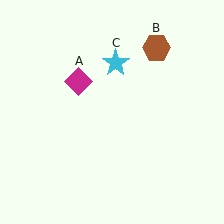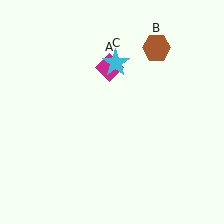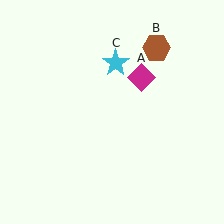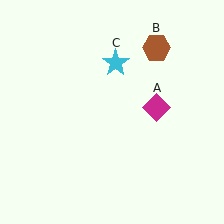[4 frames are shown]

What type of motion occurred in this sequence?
The magenta diamond (object A) rotated clockwise around the center of the scene.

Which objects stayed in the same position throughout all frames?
Brown hexagon (object B) and cyan star (object C) remained stationary.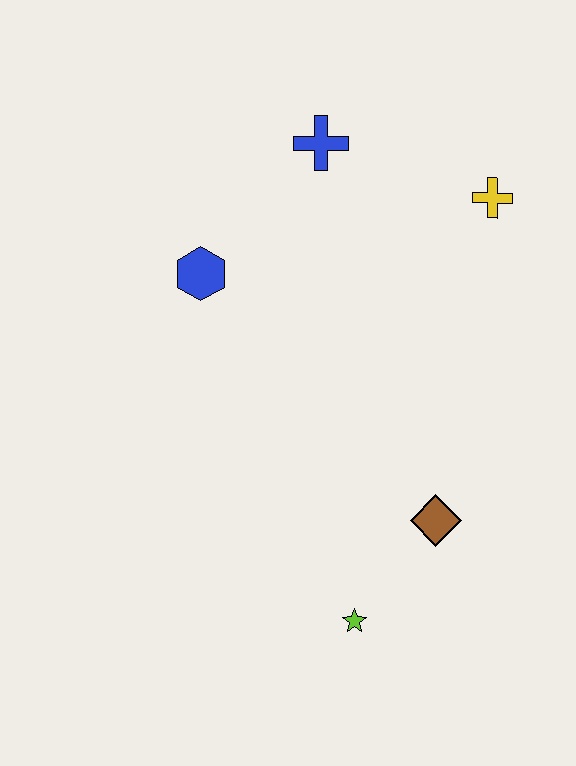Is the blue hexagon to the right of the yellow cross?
No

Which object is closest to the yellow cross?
The blue cross is closest to the yellow cross.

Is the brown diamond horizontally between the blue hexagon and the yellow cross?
Yes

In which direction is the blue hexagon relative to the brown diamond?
The blue hexagon is above the brown diamond.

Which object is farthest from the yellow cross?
The lime star is farthest from the yellow cross.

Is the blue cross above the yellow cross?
Yes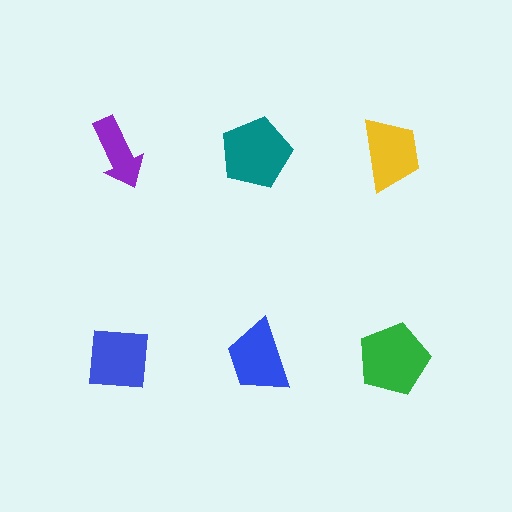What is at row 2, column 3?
A green pentagon.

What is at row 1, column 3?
A yellow trapezoid.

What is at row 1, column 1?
A purple arrow.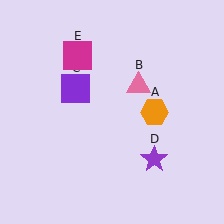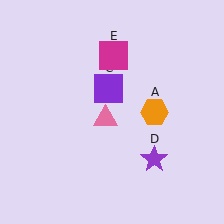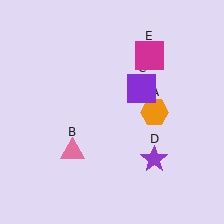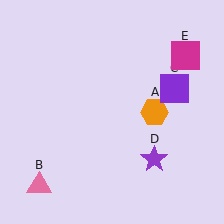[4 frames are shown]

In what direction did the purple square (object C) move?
The purple square (object C) moved right.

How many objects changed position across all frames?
3 objects changed position: pink triangle (object B), purple square (object C), magenta square (object E).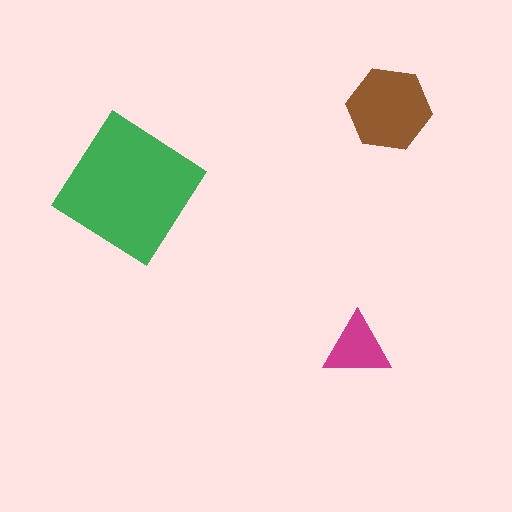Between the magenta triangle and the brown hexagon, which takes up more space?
The brown hexagon.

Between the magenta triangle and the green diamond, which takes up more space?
The green diamond.